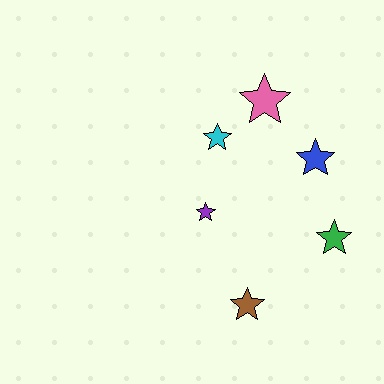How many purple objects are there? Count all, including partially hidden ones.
There is 1 purple object.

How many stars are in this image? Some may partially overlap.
There are 6 stars.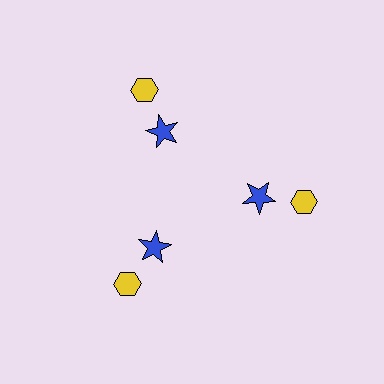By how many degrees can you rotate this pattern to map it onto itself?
The pattern maps onto itself every 120 degrees of rotation.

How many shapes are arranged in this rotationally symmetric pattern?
There are 6 shapes, arranged in 3 groups of 2.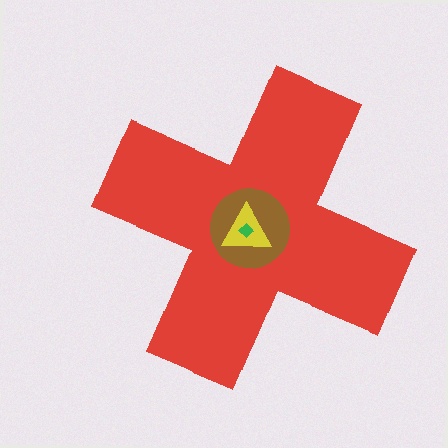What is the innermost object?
The green diamond.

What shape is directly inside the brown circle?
The yellow triangle.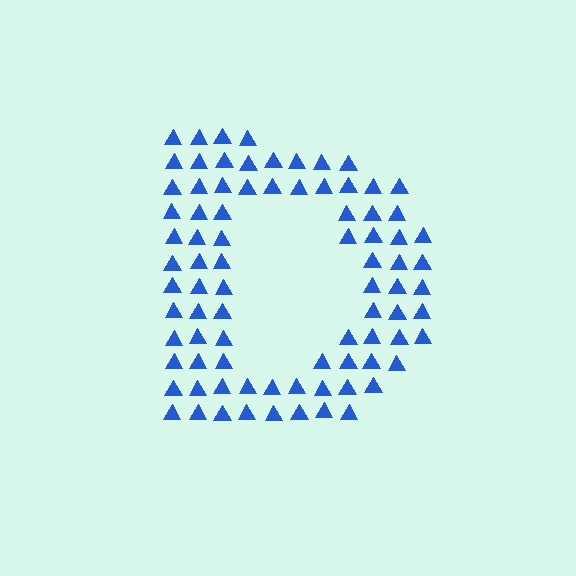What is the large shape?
The large shape is the letter D.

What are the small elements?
The small elements are triangles.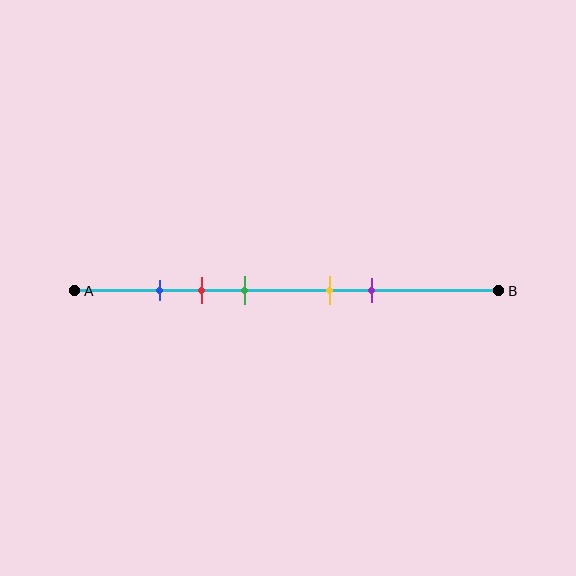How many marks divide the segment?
There are 5 marks dividing the segment.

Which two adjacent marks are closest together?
The blue and red marks are the closest adjacent pair.